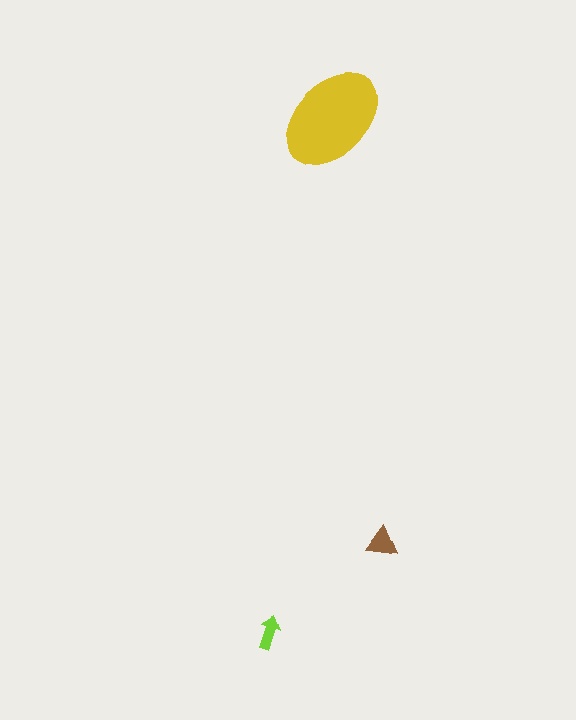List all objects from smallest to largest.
The lime arrow, the brown triangle, the yellow ellipse.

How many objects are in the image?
There are 3 objects in the image.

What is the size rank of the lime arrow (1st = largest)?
3rd.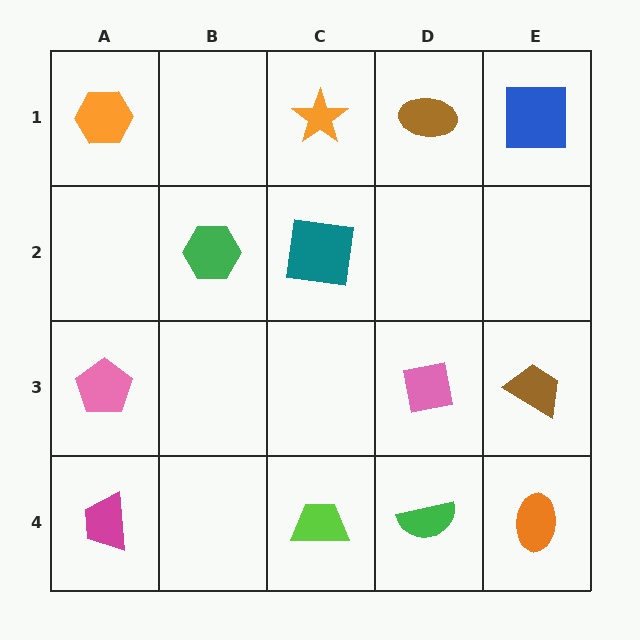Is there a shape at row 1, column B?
No, that cell is empty.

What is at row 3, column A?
A pink pentagon.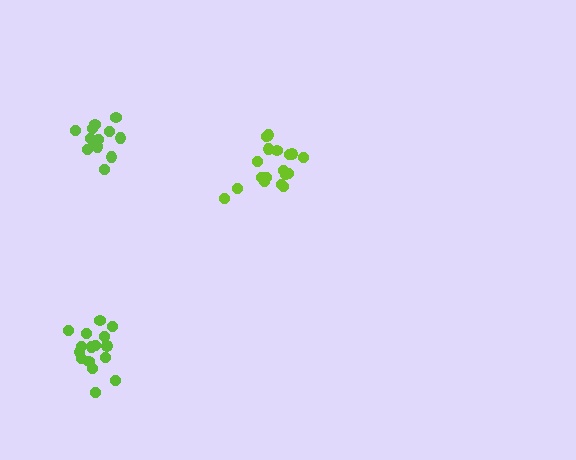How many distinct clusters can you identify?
There are 3 distinct clusters.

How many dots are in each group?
Group 1: 18 dots, Group 2: 14 dots, Group 3: 16 dots (48 total).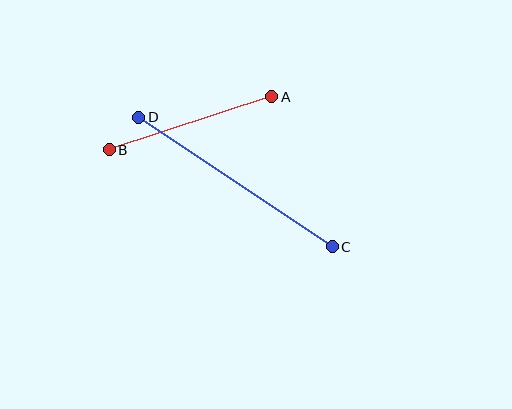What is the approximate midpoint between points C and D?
The midpoint is at approximately (235, 182) pixels.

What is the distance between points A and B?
The distance is approximately 171 pixels.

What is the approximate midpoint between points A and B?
The midpoint is at approximately (191, 123) pixels.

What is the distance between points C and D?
The distance is approximately 233 pixels.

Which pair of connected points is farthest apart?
Points C and D are farthest apart.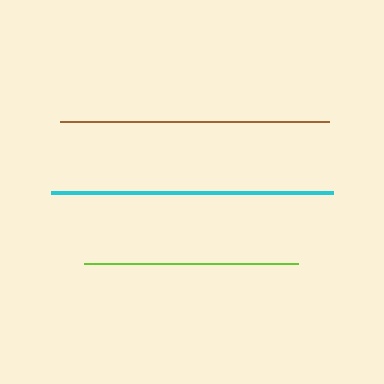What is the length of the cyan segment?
The cyan segment is approximately 282 pixels long.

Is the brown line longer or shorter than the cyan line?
The cyan line is longer than the brown line.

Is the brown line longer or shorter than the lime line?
The brown line is longer than the lime line.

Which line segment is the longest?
The cyan line is the longest at approximately 282 pixels.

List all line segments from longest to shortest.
From longest to shortest: cyan, brown, lime.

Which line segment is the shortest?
The lime line is the shortest at approximately 214 pixels.